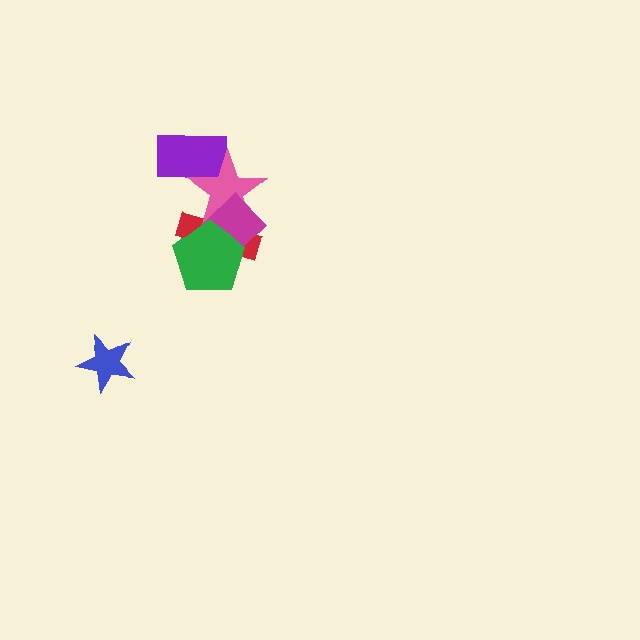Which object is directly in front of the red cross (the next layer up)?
The pink star is directly in front of the red cross.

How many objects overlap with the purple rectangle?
1 object overlaps with the purple rectangle.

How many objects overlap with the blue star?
0 objects overlap with the blue star.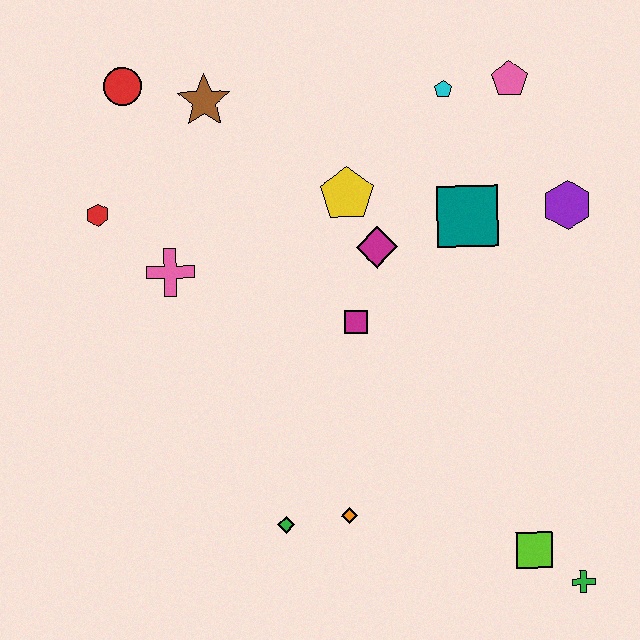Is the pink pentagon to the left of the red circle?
No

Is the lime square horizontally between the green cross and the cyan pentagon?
Yes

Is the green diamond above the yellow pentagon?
No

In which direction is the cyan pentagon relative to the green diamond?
The cyan pentagon is above the green diamond.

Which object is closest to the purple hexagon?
The teal square is closest to the purple hexagon.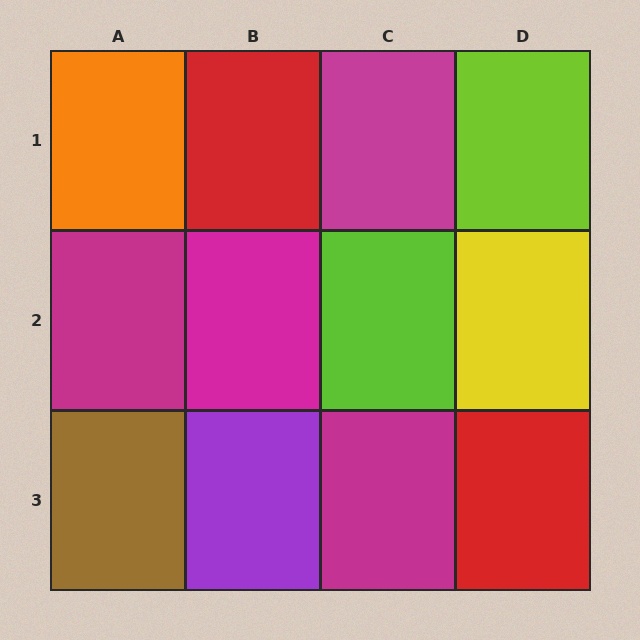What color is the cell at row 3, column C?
Magenta.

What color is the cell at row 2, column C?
Lime.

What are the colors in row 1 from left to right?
Orange, red, magenta, lime.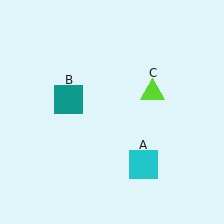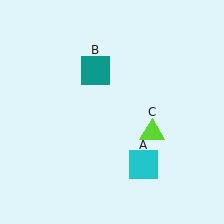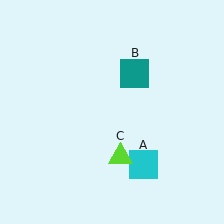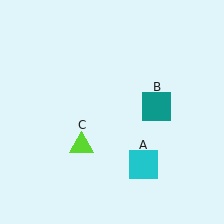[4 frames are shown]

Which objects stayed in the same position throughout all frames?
Cyan square (object A) remained stationary.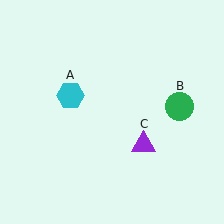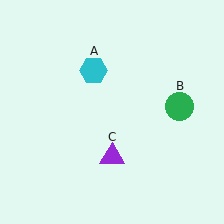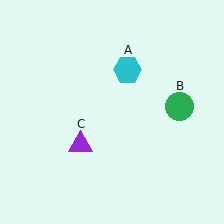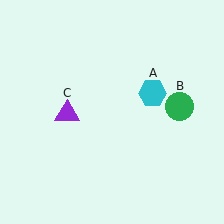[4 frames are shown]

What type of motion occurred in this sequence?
The cyan hexagon (object A), purple triangle (object C) rotated clockwise around the center of the scene.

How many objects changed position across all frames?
2 objects changed position: cyan hexagon (object A), purple triangle (object C).